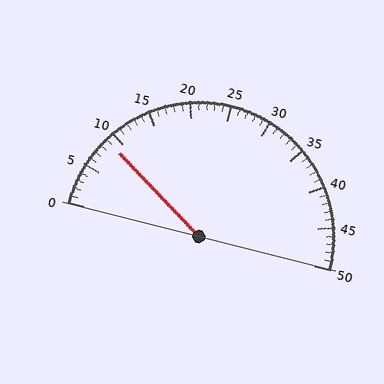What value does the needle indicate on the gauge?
The needle indicates approximately 9.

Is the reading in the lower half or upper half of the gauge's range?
The reading is in the lower half of the range (0 to 50).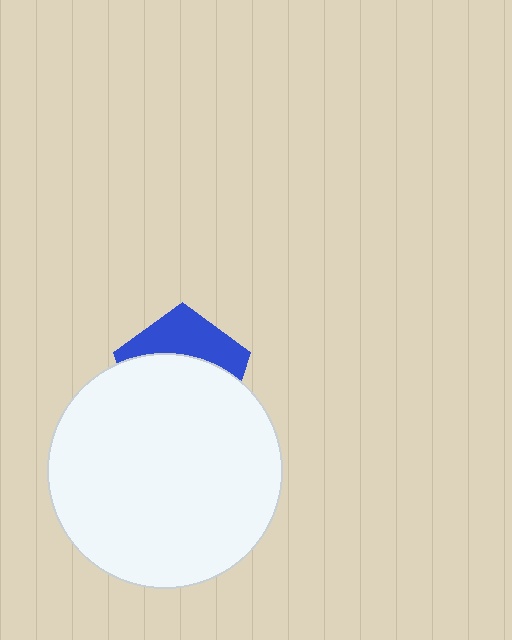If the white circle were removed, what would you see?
You would see the complete blue pentagon.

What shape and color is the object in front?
The object in front is a white circle.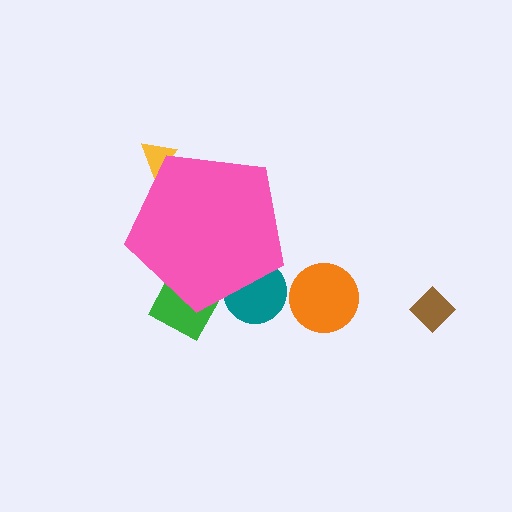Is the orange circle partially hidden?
No, the orange circle is fully visible.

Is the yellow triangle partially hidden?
Yes, the yellow triangle is partially hidden behind the pink pentagon.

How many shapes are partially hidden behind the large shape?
3 shapes are partially hidden.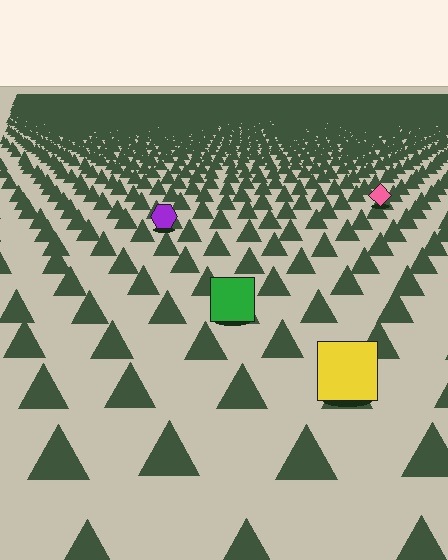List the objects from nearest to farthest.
From nearest to farthest: the yellow square, the green square, the purple hexagon, the pink diamond.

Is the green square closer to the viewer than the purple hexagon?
Yes. The green square is closer — you can tell from the texture gradient: the ground texture is coarser near it.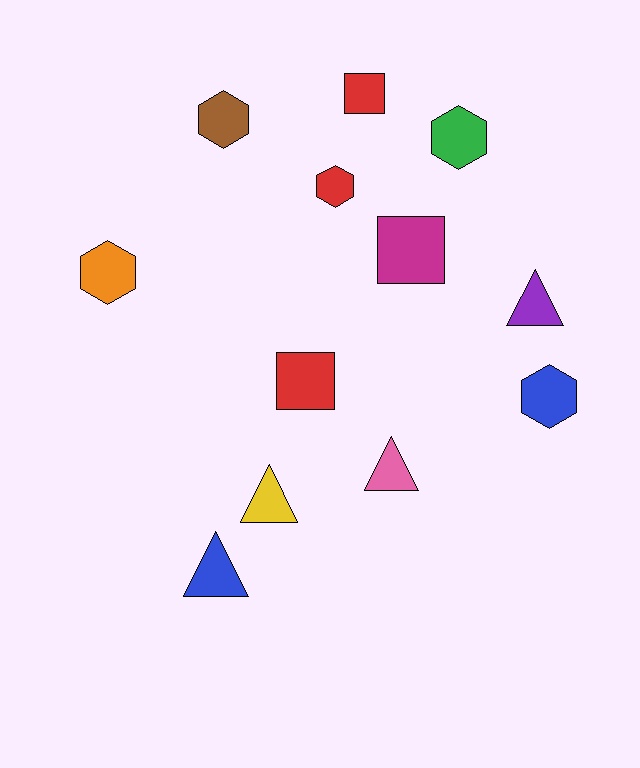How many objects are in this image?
There are 12 objects.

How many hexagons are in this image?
There are 5 hexagons.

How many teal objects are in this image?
There are no teal objects.